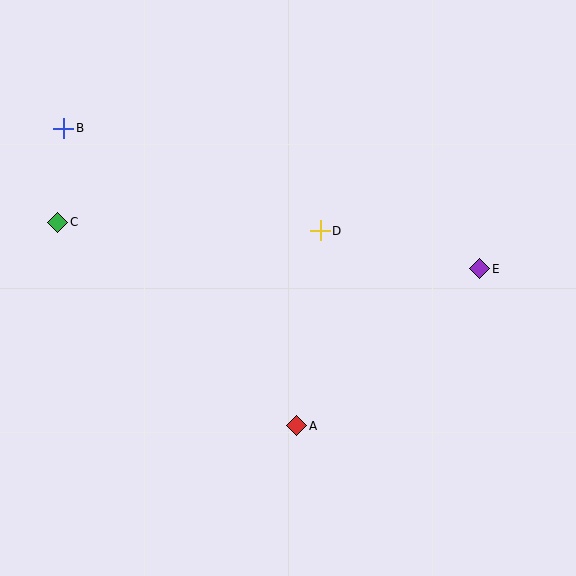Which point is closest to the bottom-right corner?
Point A is closest to the bottom-right corner.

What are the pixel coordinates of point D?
Point D is at (320, 231).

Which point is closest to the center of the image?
Point D at (320, 231) is closest to the center.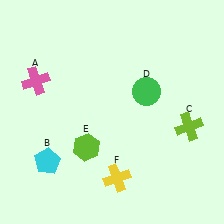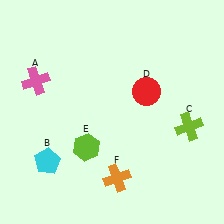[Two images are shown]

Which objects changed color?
D changed from green to red. F changed from yellow to orange.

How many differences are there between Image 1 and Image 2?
There are 2 differences between the two images.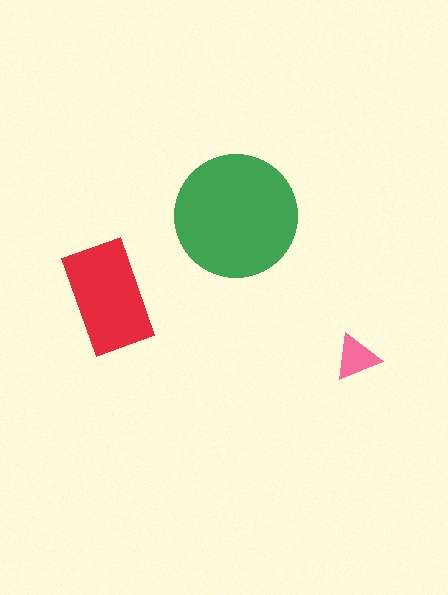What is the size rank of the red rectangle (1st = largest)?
2nd.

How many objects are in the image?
There are 3 objects in the image.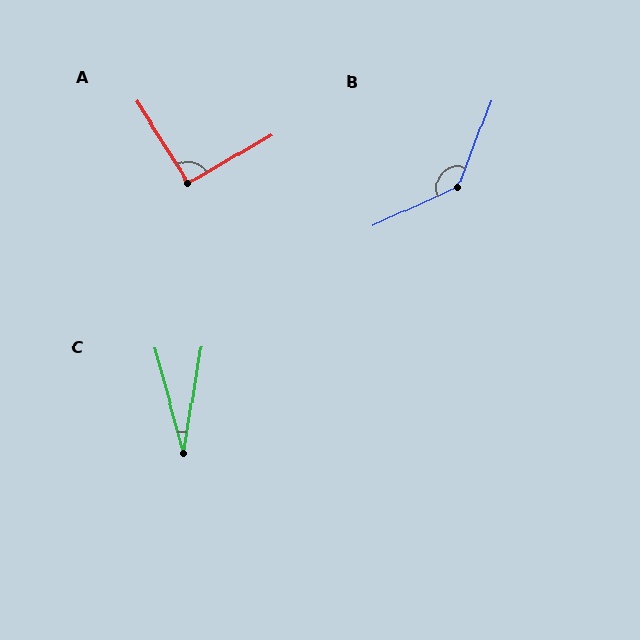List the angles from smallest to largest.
C (25°), A (92°), B (135°).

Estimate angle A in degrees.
Approximately 92 degrees.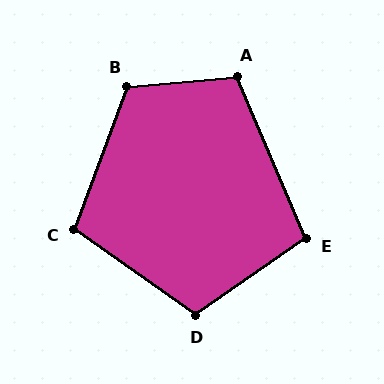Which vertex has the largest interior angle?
B, at approximately 115 degrees.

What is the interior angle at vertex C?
Approximately 105 degrees (obtuse).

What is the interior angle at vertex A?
Approximately 108 degrees (obtuse).